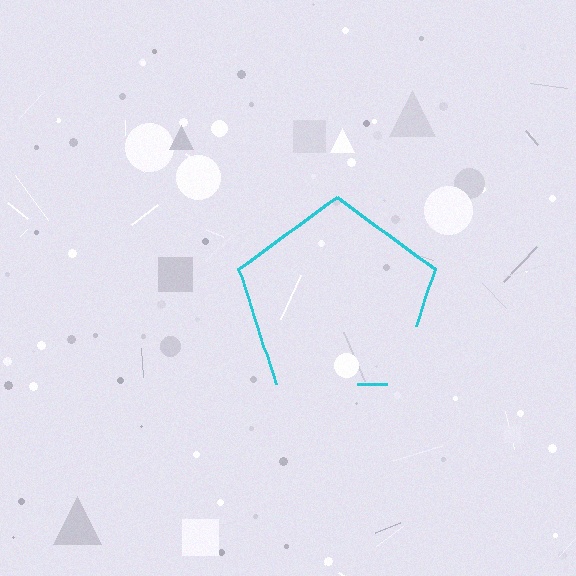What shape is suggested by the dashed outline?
The dashed outline suggests a pentagon.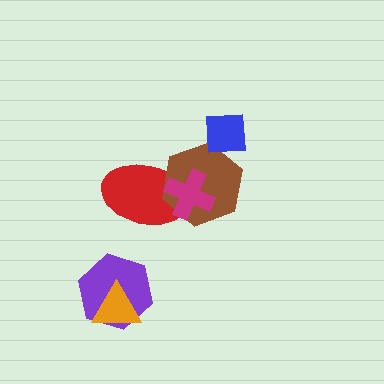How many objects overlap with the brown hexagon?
3 objects overlap with the brown hexagon.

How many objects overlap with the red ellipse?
2 objects overlap with the red ellipse.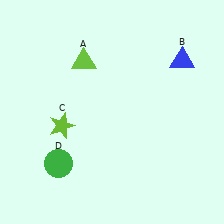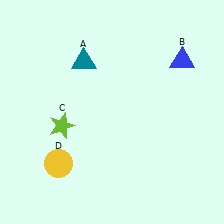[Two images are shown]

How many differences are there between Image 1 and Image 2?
There are 2 differences between the two images.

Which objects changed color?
A changed from lime to teal. D changed from green to yellow.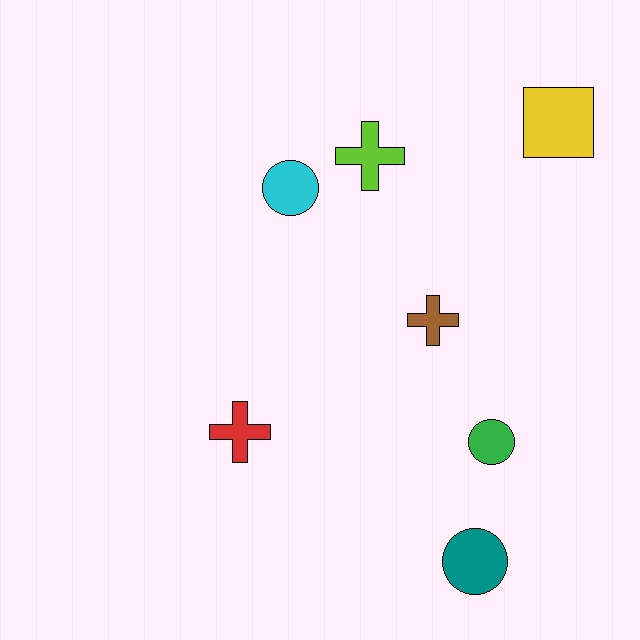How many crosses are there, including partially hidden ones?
There are 3 crosses.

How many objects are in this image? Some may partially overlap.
There are 7 objects.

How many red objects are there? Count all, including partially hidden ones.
There is 1 red object.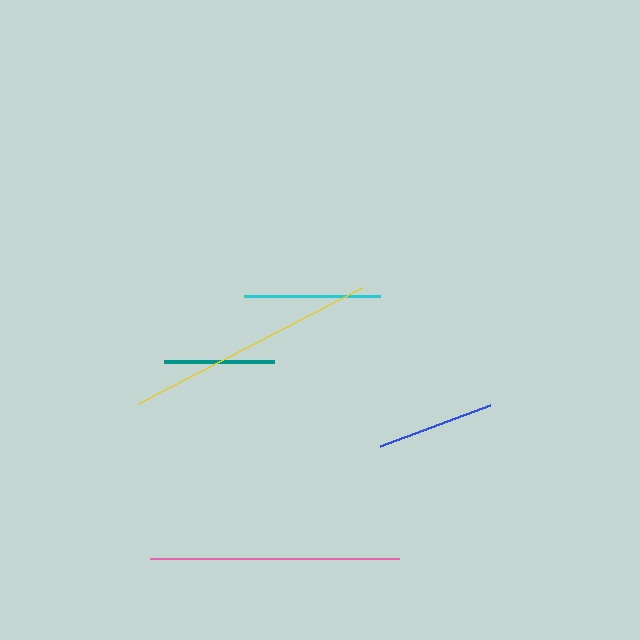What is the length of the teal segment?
The teal segment is approximately 110 pixels long.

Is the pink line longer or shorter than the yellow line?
The yellow line is longer than the pink line.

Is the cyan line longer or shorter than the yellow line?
The yellow line is longer than the cyan line.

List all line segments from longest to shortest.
From longest to shortest: yellow, pink, cyan, blue, teal.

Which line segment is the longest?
The yellow line is the longest at approximately 253 pixels.